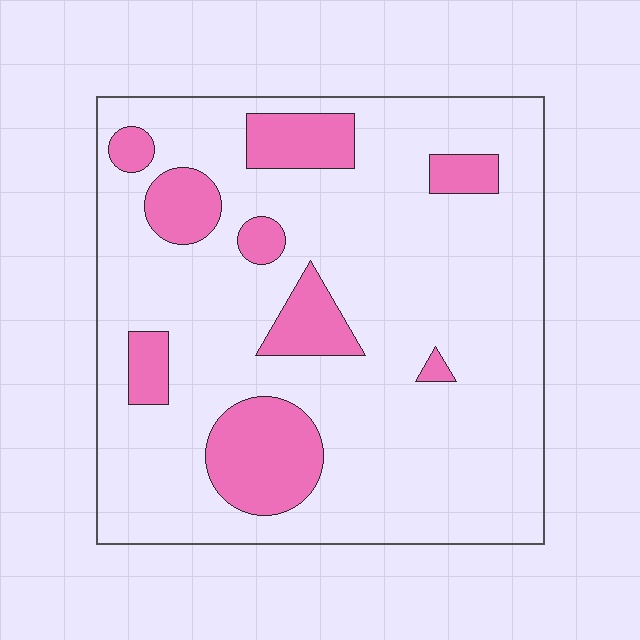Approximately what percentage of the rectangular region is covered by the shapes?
Approximately 20%.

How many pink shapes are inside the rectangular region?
9.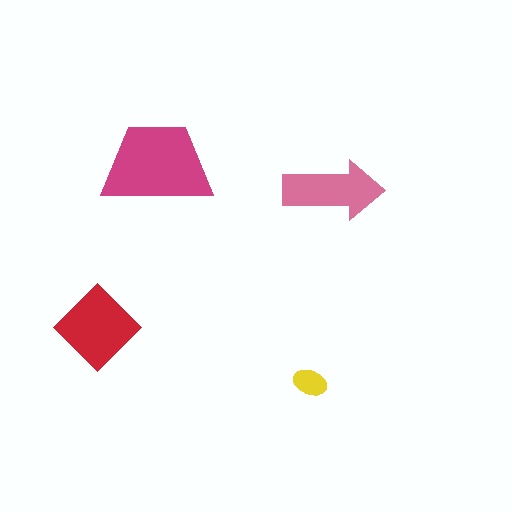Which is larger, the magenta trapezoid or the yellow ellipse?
The magenta trapezoid.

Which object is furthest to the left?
The red diamond is leftmost.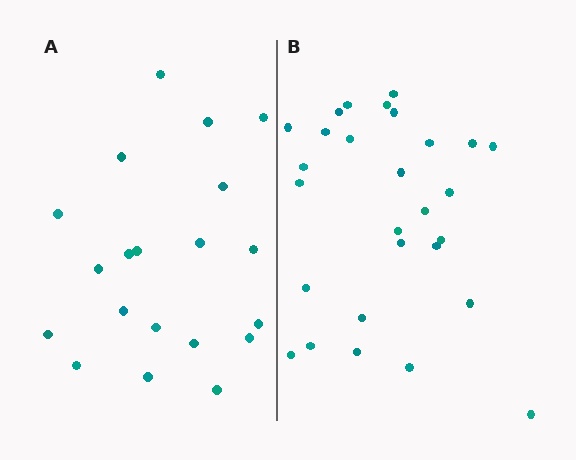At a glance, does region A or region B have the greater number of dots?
Region B (the right region) has more dots.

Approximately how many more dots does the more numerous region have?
Region B has roughly 8 or so more dots than region A.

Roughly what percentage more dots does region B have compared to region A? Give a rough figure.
About 40% more.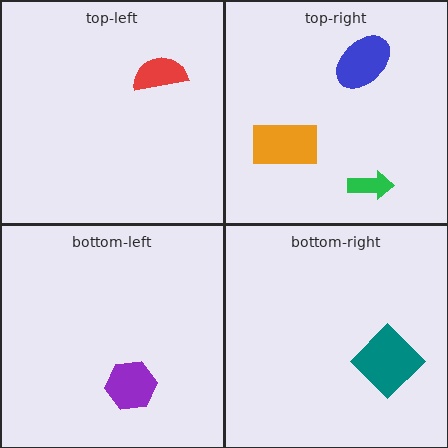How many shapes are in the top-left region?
1.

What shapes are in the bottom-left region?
The purple hexagon.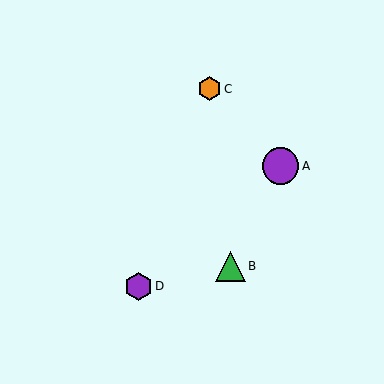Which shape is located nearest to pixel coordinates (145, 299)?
The purple hexagon (labeled D) at (139, 286) is nearest to that location.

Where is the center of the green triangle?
The center of the green triangle is at (230, 266).